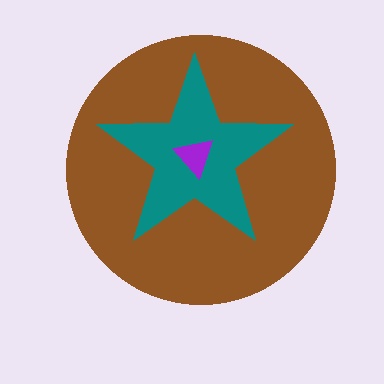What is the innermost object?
The purple triangle.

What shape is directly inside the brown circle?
The teal star.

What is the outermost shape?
The brown circle.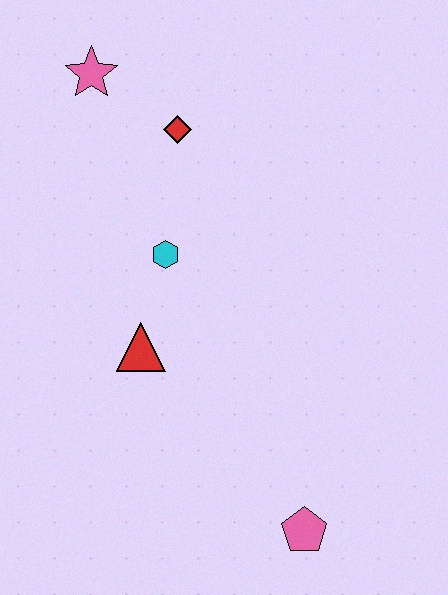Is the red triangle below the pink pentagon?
No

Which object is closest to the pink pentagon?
The red triangle is closest to the pink pentagon.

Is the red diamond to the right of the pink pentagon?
No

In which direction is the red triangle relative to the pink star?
The red triangle is below the pink star.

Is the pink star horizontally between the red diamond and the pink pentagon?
No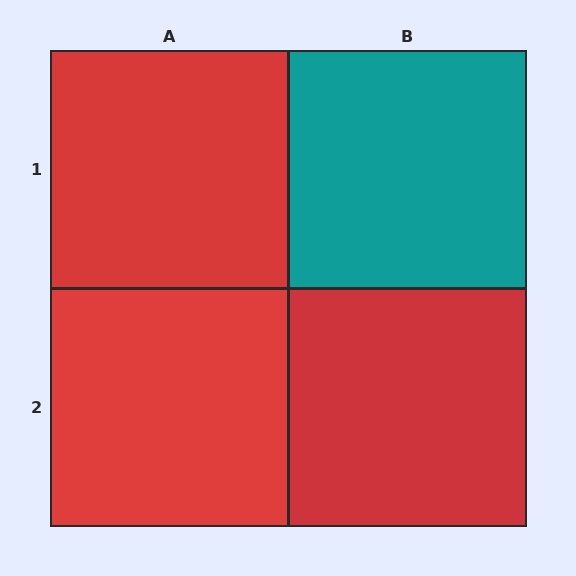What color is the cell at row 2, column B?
Red.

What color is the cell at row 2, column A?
Red.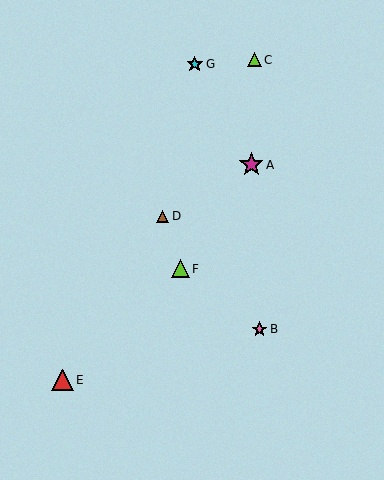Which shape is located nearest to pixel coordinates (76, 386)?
The red triangle (labeled E) at (63, 380) is nearest to that location.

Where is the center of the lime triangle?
The center of the lime triangle is at (254, 60).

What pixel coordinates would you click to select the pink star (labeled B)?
Click at (259, 329) to select the pink star B.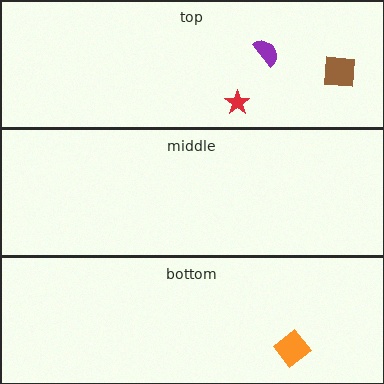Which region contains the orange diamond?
The bottom region.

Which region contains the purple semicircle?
The top region.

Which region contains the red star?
The top region.